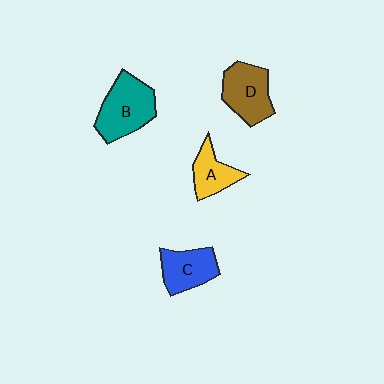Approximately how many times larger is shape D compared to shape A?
Approximately 1.5 times.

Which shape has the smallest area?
Shape A (yellow).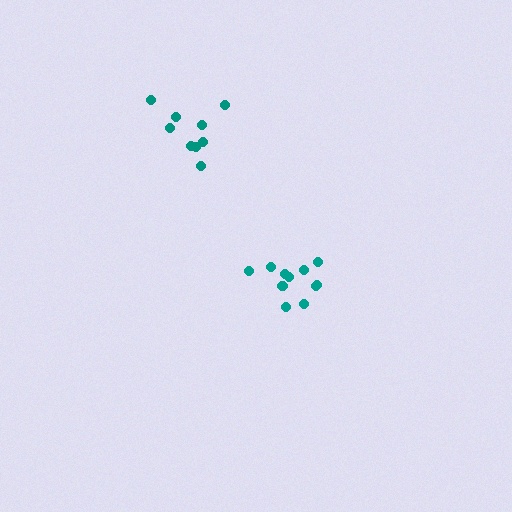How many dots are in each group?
Group 1: 11 dots, Group 2: 9 dots (20 total).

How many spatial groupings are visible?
There are 2 spatial groupings.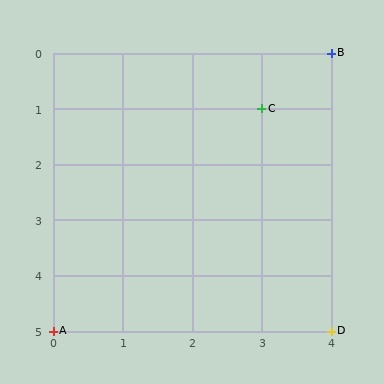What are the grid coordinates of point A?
Point A is at grid coordinates (0, 5).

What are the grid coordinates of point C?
Point C is at grid coordinates (3, 1).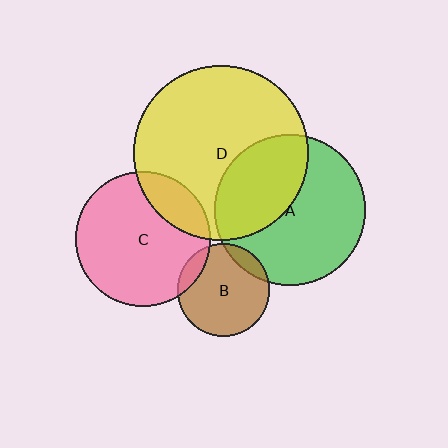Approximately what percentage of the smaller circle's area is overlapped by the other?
Approximately 20%.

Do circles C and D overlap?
Yes.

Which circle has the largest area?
Circle D (yellow).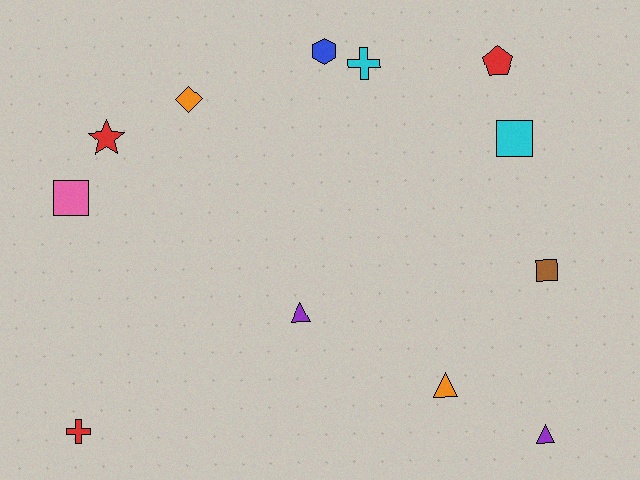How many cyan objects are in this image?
There are 2 cyan objects.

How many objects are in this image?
There are 12 objects.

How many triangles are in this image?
There are 3 triangles.